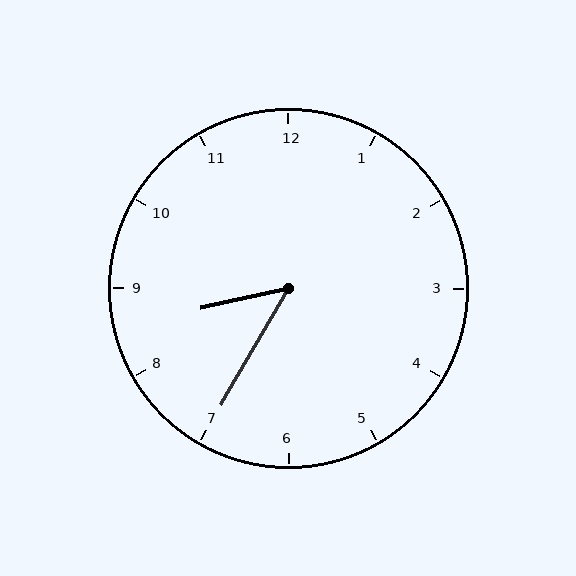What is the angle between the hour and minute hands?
Approximately 48 degrees.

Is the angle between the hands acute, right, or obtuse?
It is acute.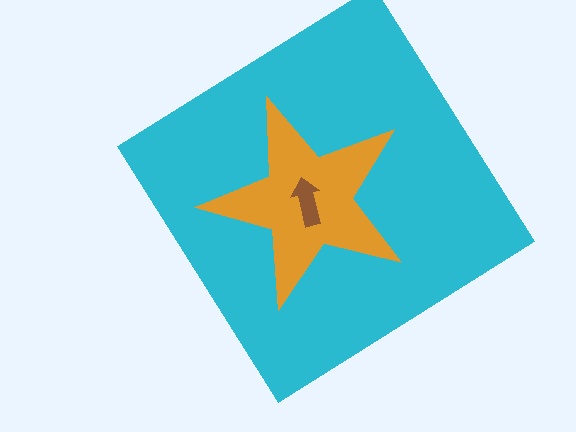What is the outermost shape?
The cyan diamond.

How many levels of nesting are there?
3.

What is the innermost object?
The brown arrow.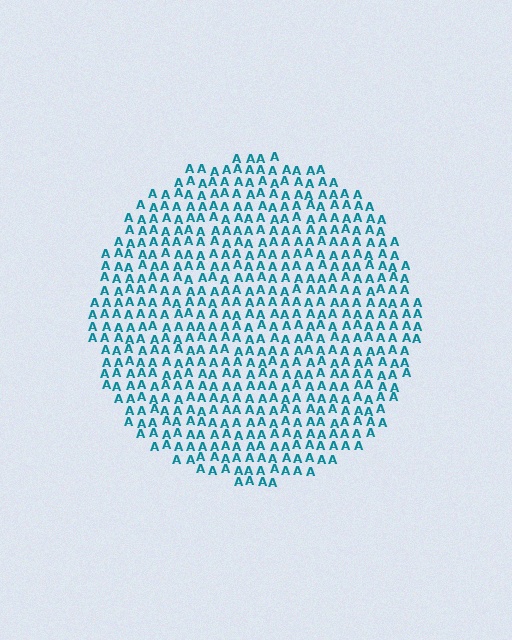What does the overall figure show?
The overall figure shows a circle.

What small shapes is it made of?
It is made of small letter A's.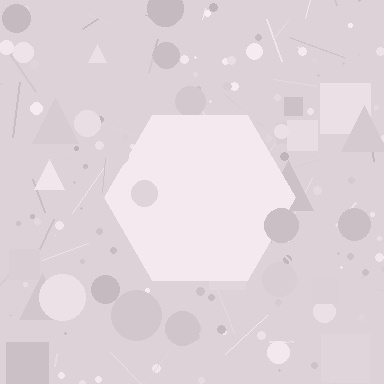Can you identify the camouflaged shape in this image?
The camouflaged shape is a hexagon.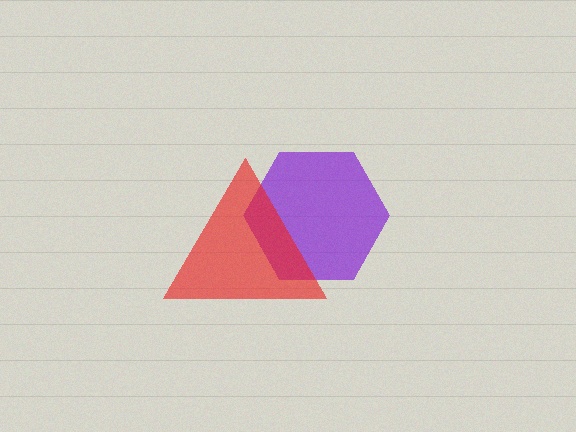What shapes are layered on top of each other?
The layered shapes are: a purple hexagon, a red triangle.